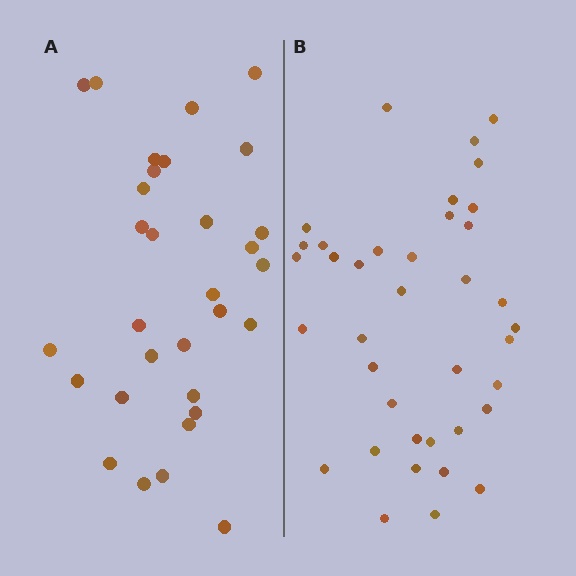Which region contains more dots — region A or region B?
Region B (the right region) has more dots.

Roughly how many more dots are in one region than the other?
Region B has roughly 8 or so more dots than region A.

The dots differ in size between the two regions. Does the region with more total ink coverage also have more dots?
No. Region A has more total ink coverage because its dots are larger, but region B actually contains more individual dots. Total area can be misleading — the number of items is what matters here.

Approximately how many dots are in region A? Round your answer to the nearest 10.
About 30 dots. (The exact count is 31, which rounds to 30.)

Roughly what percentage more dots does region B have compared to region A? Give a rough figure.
About 25% more.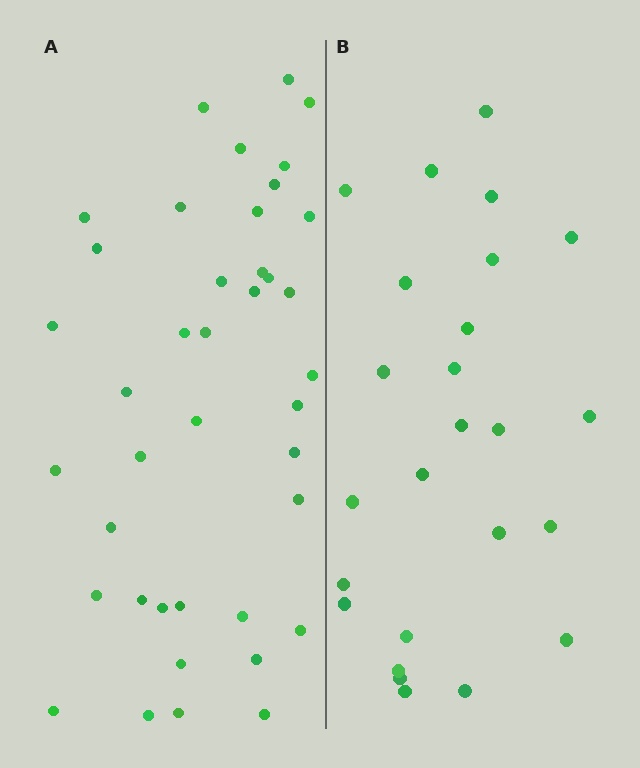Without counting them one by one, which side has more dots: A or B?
Region A (the left region) has more dots.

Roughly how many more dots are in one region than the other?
Region A has approximately 15 more dots than region B.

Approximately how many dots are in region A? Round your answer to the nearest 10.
About 40 dots.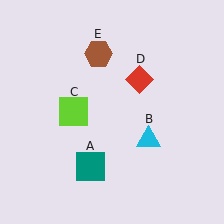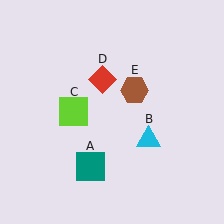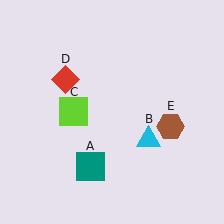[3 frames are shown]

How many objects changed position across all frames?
2 objects changed position: red diamond (object D), brown hexagon (object E).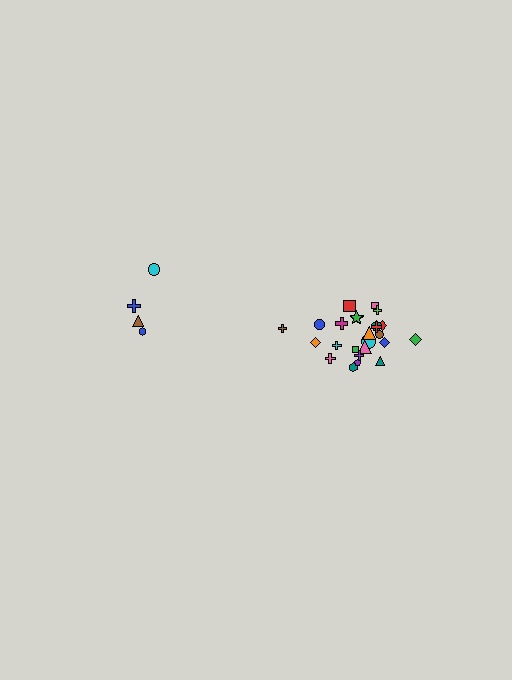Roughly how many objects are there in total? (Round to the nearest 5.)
Roughly 30 objects in total.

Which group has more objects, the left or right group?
The right group.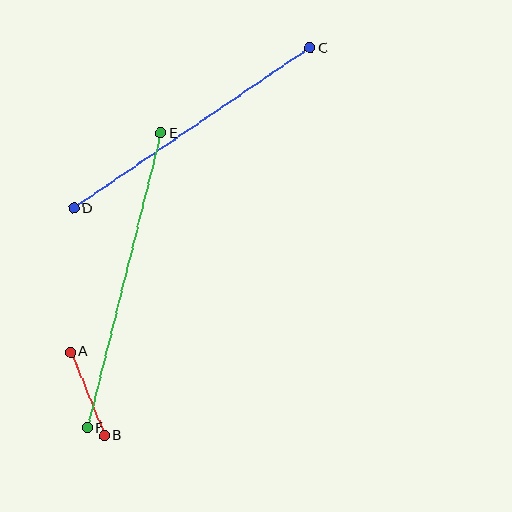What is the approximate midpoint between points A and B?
The midpoint is at approximately (88, 394) pixels.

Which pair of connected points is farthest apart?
Points E and F are farthest apart.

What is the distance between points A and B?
The distance is approximately 90 pixels.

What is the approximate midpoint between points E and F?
The midpoint is at approximately (124, 280) pixels.